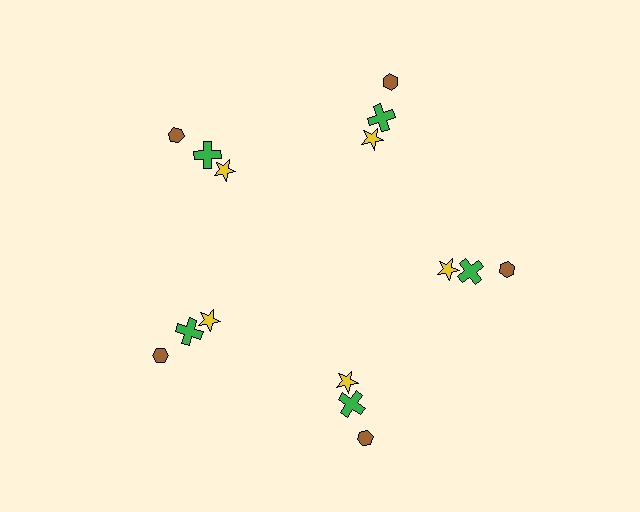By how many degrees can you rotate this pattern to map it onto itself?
The pattern maps onto itself every 72 degrees of rotation.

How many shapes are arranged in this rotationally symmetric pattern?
There are 15 shapes, arranged in 5 groups of 3.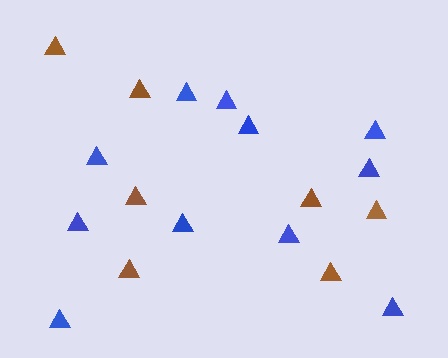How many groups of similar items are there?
There are 2 groups: one group of blue triangles (11) and one group of brown triangles (7).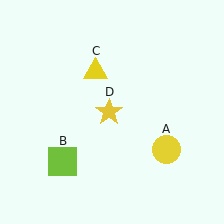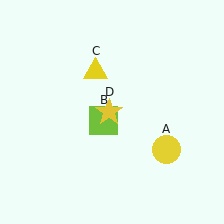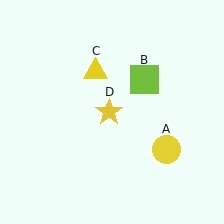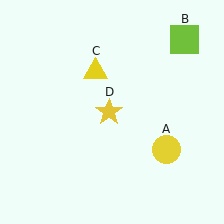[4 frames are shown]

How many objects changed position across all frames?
1 object changed position: lime square (object B).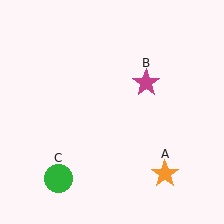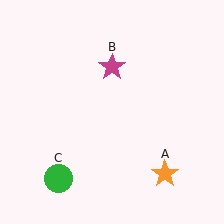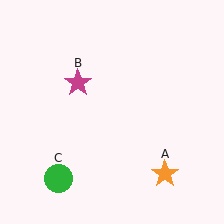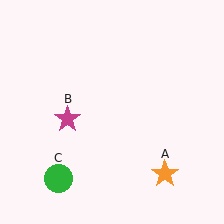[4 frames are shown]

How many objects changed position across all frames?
1 object changed position: magenta star (object B).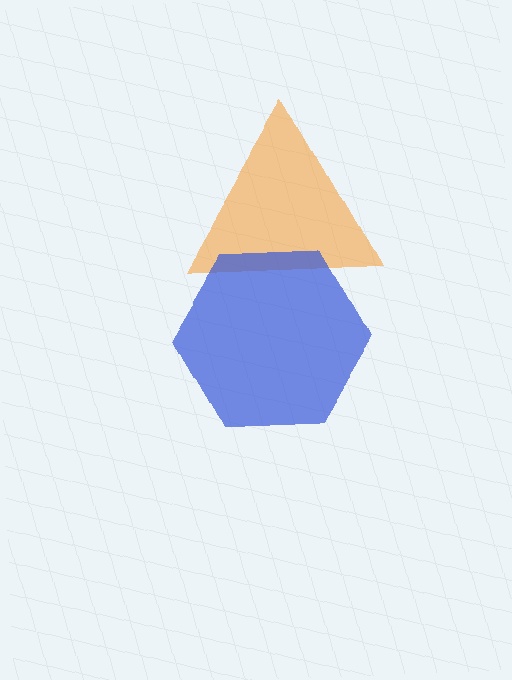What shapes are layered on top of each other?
The layered shapes are: an orange triangle, a blue hexagon.